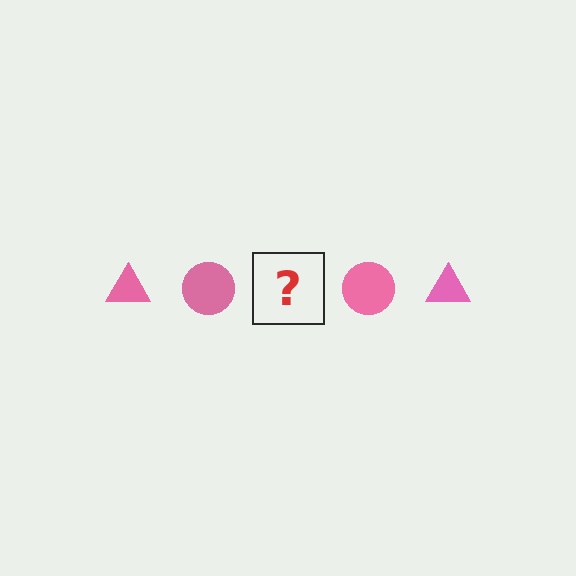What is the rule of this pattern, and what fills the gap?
The rule is that the pattern cycles through triangle, circle shapes in pink. The gap should be filled with a pink triangle.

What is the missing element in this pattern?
The missing element is a pink triangle.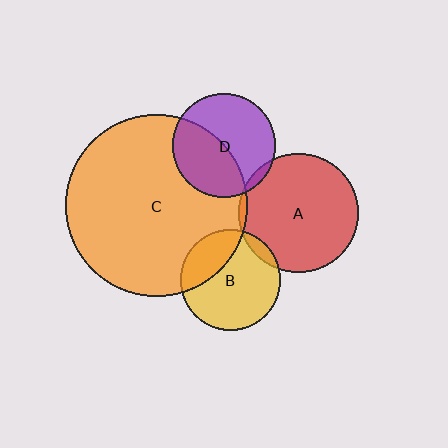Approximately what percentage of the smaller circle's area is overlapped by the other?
Approximately 5%.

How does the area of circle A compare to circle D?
Approximately 1.3 times.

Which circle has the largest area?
Circle C (orange).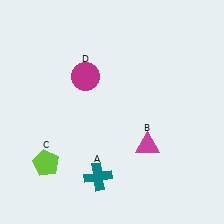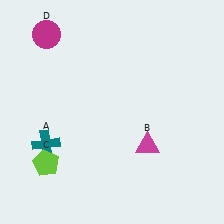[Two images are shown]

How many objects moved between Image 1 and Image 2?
2 objects moved between the two images.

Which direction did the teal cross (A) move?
The teal cross (A) moved left.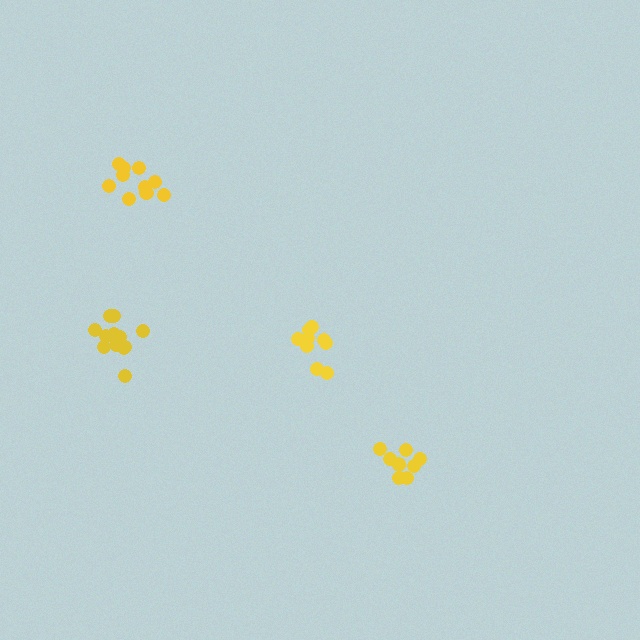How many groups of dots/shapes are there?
There are 4 groups.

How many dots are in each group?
Group 1: 9 dots, Group 2: 12 dots, Group 3: 8 dots, Group 4: 10 dots (39 total).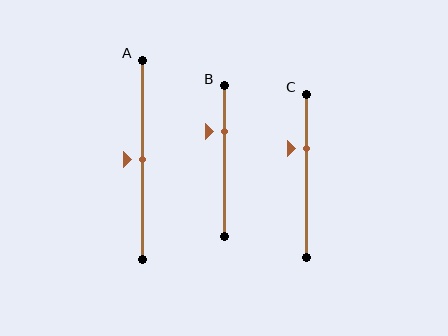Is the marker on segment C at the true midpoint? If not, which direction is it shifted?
No, the marker on segment C is shifted upward by about 17% of the segment length.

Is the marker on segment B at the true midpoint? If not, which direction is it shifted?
No, the marker on segment B is shifted upward by about 20% of the segment length.